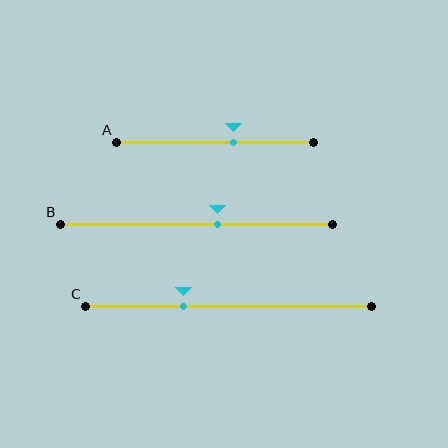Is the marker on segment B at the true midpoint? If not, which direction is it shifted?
No, the marker on segment B is shifted to the right by about 8% of the segment length.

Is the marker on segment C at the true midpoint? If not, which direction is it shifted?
No, the marker on segment C is shifted to the left by about 16% of the segment length.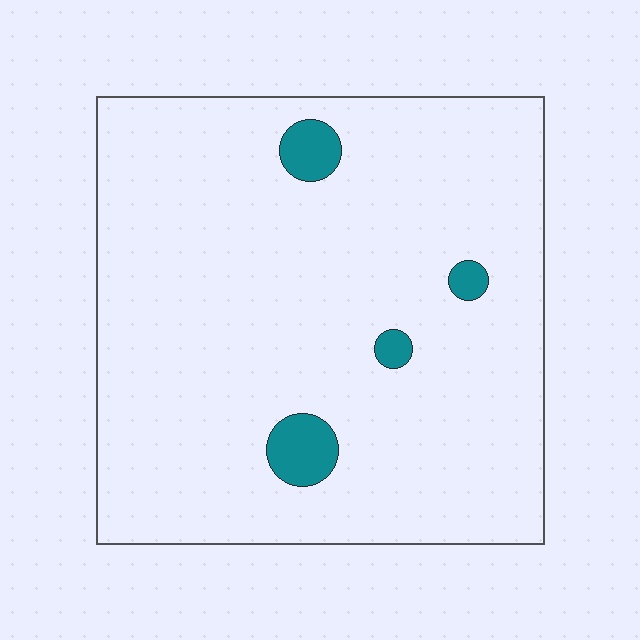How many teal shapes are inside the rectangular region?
4.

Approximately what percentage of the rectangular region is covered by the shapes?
Approximately 5%.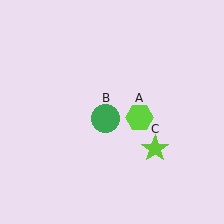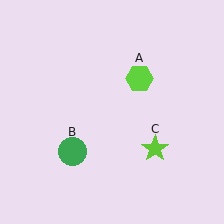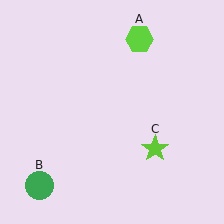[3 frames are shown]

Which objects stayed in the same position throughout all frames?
Lime star (object C) remained stationary.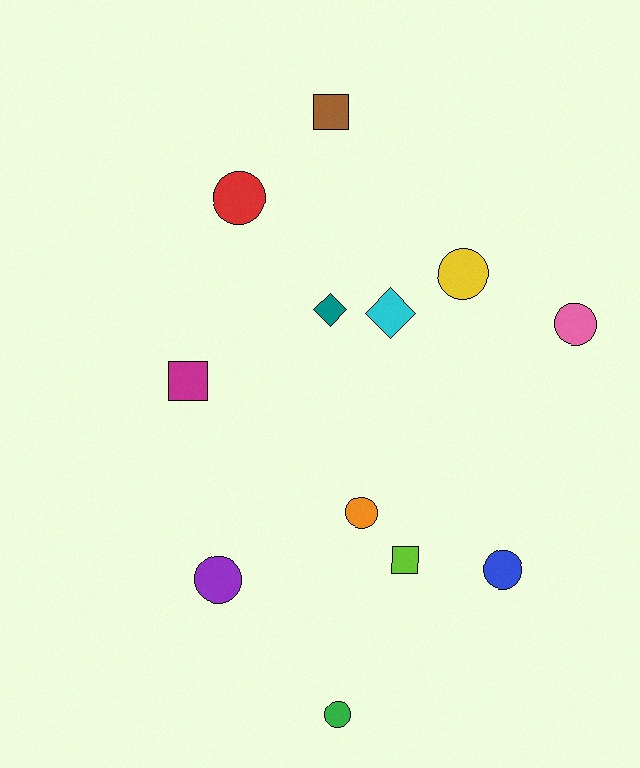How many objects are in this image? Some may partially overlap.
There are 12 objects.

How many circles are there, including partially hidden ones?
There are 7 circles.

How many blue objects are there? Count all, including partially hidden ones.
There is 1 blue object.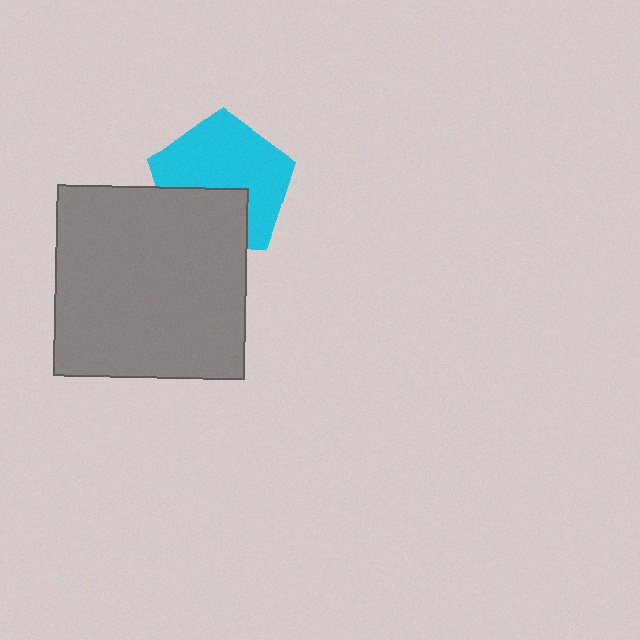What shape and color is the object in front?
The object in front is a gray square.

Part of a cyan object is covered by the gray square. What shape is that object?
It is a pentagon.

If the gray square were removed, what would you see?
You would see the complete cyan pentagon.